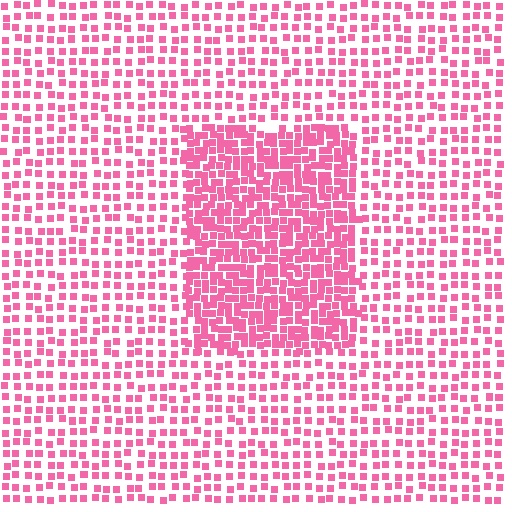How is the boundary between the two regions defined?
The boundary is defined by a change in element density (approximately 2.1x ratio). All elements are the same color, size, and shape.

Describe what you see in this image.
The image contains small pink elements arranged at two different densities. A rectangle-shaped region is visible where the elements are more densely packed than the surrounding area.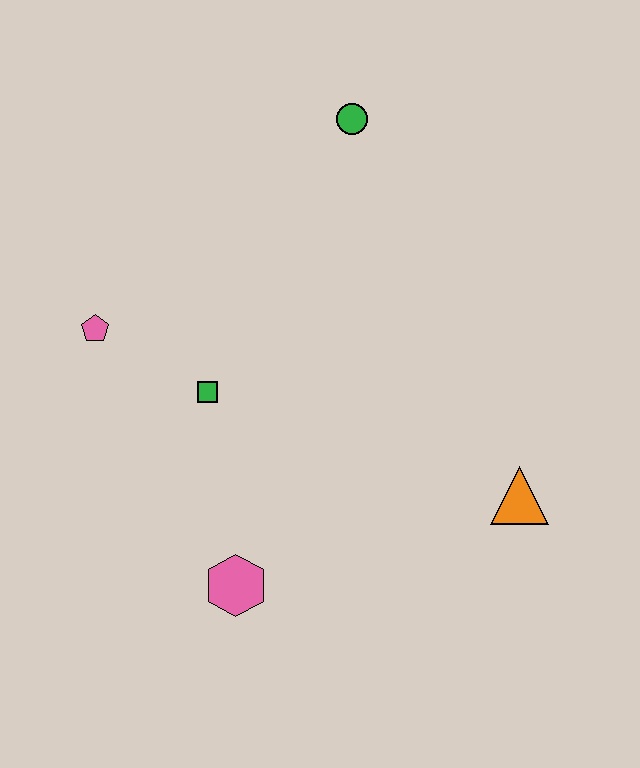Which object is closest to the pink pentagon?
The green square is closest to the pink pentagon.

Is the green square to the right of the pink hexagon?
No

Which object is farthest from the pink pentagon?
The orange triangle is farthest from the pink pentagon.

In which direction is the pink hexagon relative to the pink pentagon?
The pink hexagon is below the pink pentagon.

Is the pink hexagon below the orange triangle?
Yes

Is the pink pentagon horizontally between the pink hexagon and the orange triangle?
No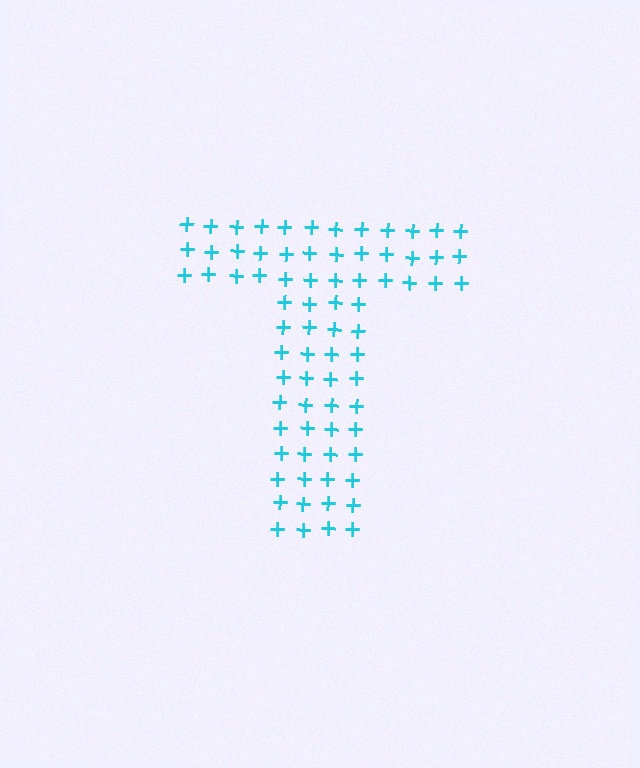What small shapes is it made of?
It is made of small plus signs.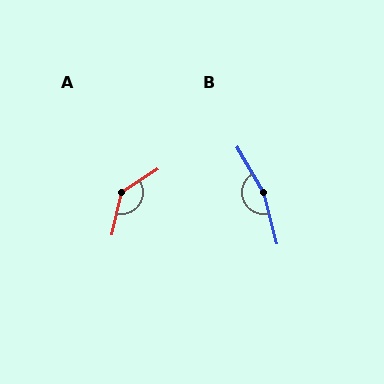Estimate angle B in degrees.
Approximately 164 degrees.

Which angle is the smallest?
A, at approximately 136 degrees.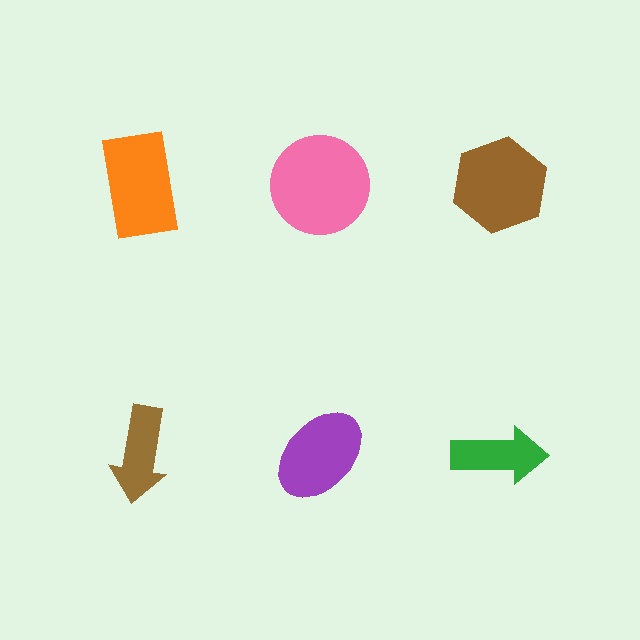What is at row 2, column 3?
A green arrow.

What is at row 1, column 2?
A pink circle.